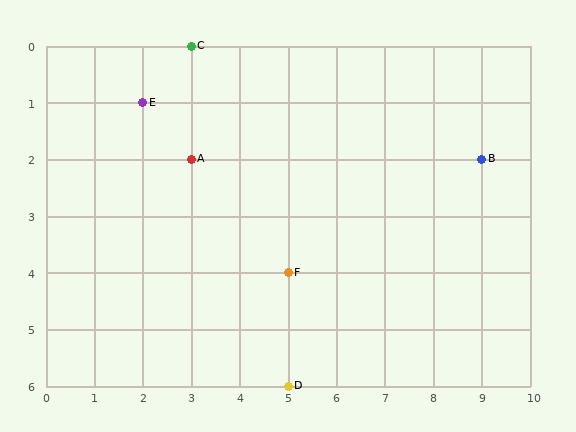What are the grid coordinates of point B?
Point B is at grid coordinates (9, 2).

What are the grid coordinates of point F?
Point F is at grid coordinates (5, 4).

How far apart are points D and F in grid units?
Points D and F are 2 rows apart.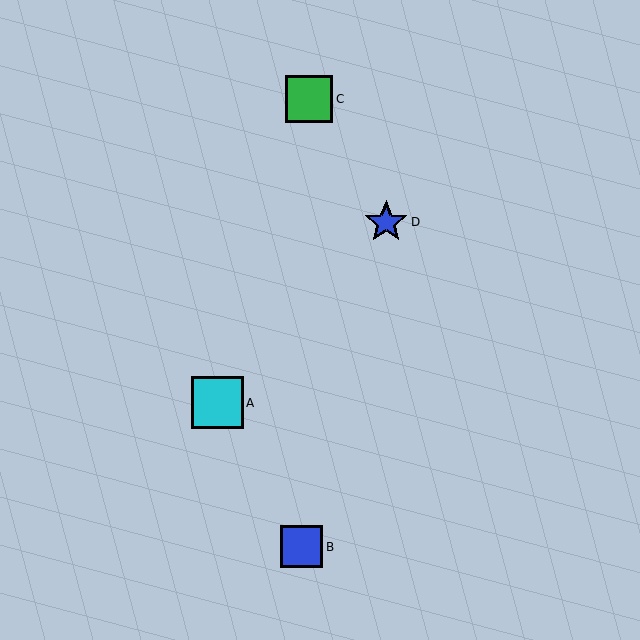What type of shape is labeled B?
Shape B is a blue square.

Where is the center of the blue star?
The center of the blue star is at (386, 222).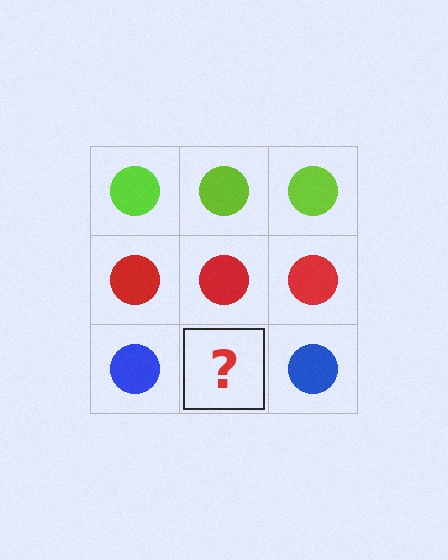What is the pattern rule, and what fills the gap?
The rule is that each row has a consistent color. The gap should be filled with a blue circle.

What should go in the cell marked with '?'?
The missing cell should contain a blue circle.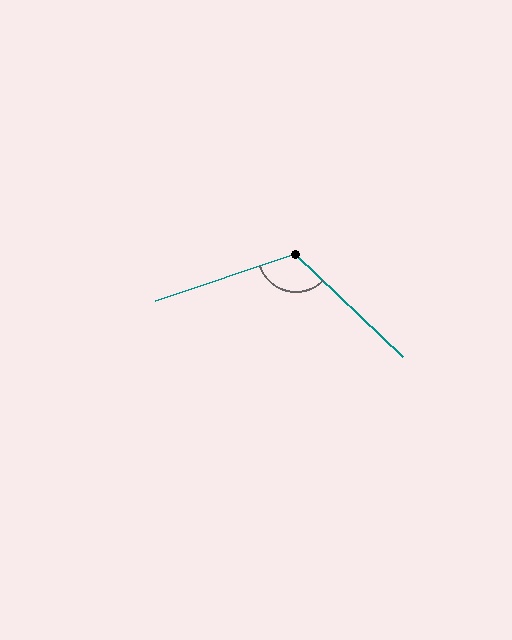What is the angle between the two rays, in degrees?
Approximately 118 degrees.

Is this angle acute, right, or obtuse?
It is obtuse.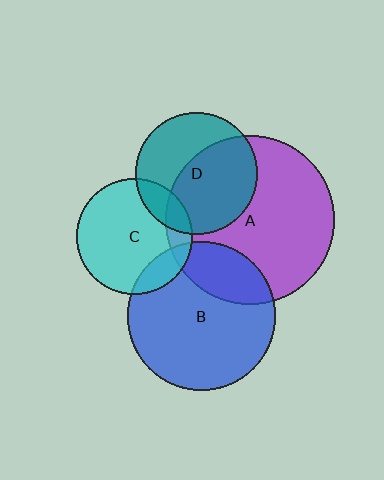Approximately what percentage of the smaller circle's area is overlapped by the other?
Approximately 15%.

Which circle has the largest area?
Circle A (purple).